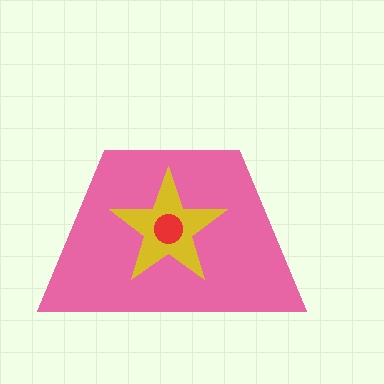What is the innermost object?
The red circle.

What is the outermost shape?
The pink trapezoid.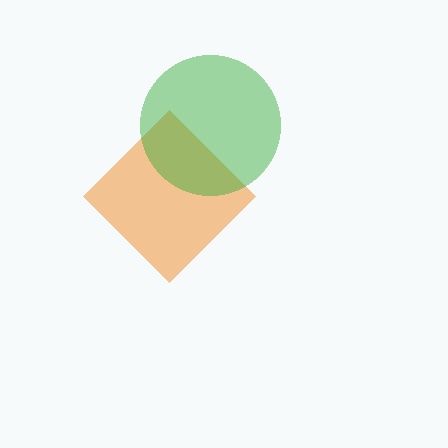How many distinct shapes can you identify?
There are 2 distinct shapes: an orange diamond, a green circle.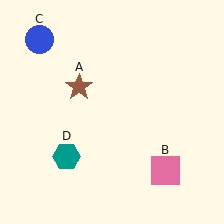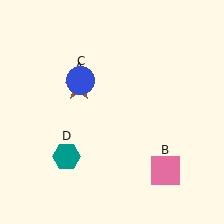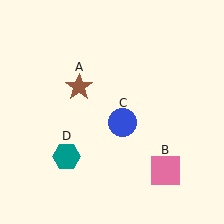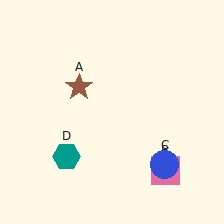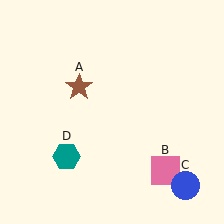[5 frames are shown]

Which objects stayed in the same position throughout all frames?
Brown star (object A) and pink square (object B) and teal hexagon (object D) remained stationary.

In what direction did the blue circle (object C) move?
The blue circle (object C) moved down and to the right.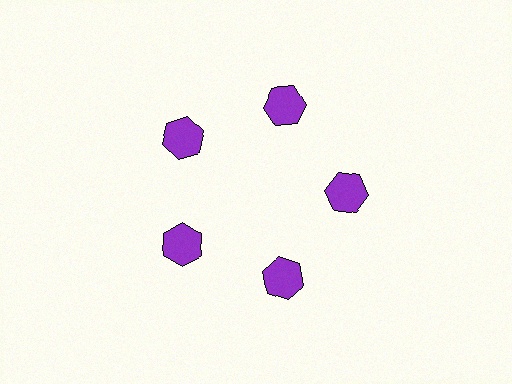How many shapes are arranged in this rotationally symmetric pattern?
There are 5 shapes, arranged in 5 groups of 1.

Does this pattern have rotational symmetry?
Yes, this pattern has 5-fold rotational symmetry. It looks the same after rotating 72 degrees around the center.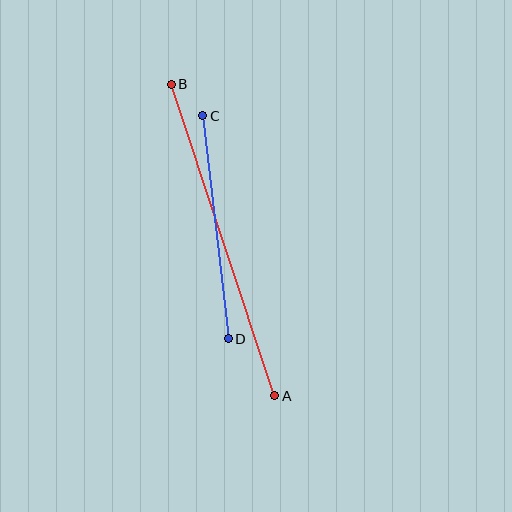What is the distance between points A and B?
The distance is approximately 328 pixels.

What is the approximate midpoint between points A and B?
The midpoint is at approximately (223, 240) pixels.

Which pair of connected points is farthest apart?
Points A and B are farthest apart.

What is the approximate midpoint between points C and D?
The midpoint is at approximately (215, 227) pixels.